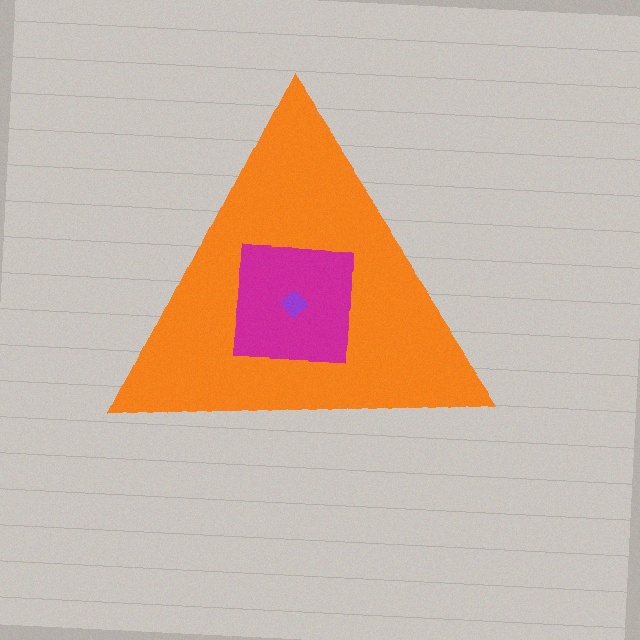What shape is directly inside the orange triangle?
The magenta square.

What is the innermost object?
The purple diamond.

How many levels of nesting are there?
3.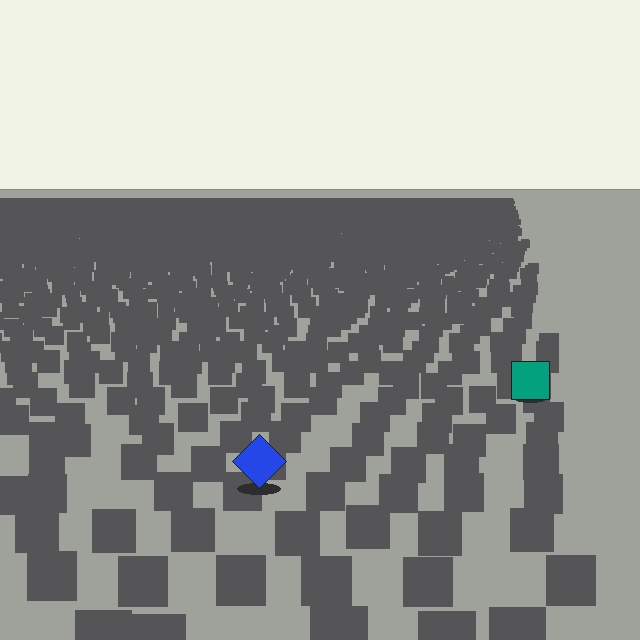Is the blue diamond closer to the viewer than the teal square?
Yes. The blue diamond is closer — you can tell from the texture gradient: the ground texture is coarser near it.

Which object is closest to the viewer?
The blue diamond is closest. The texture marks near it are larger and more spread out.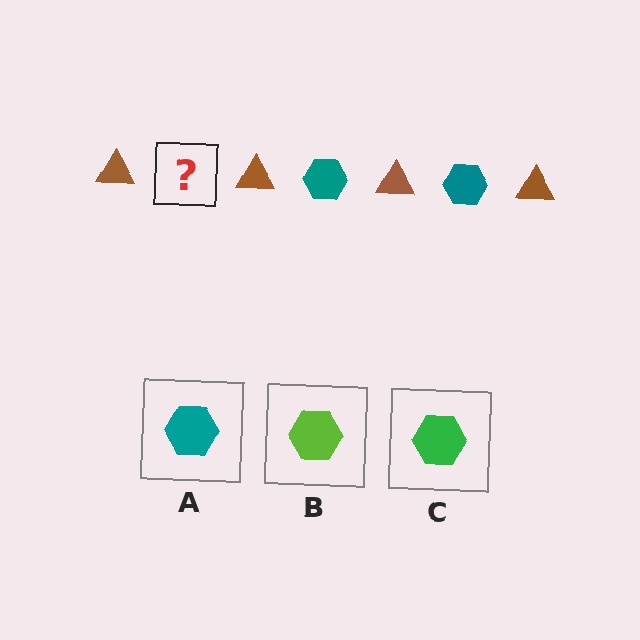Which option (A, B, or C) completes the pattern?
A.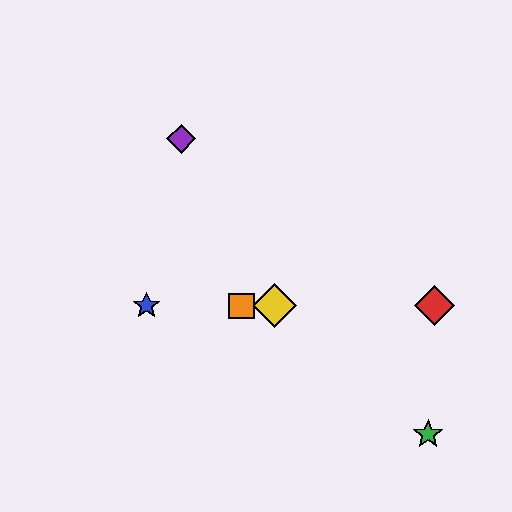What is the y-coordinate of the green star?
The green star is at y≈434.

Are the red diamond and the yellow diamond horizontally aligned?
Yes, both are at y≈306.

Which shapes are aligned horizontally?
The red diamond, the blue star, the yellow diamond, the orange square are aligned horizontally.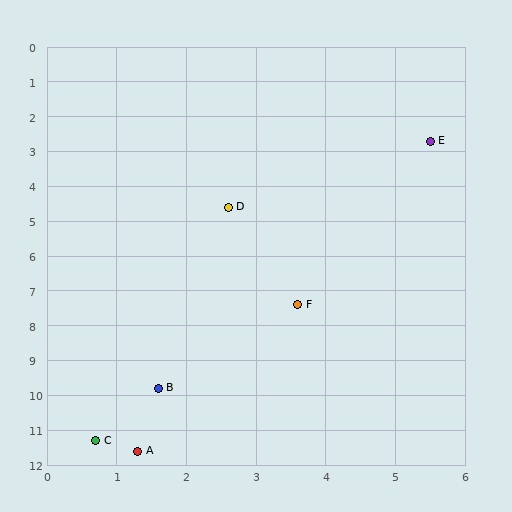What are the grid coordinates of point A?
Point A is at approximately (1.3, 11.6).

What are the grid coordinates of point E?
Point E is at approximately (5.5, 2.7).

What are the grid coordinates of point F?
Point F is at approximately (3.6, 7.4).